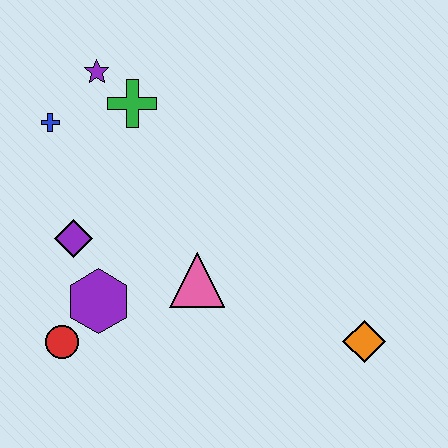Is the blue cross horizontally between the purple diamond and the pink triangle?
No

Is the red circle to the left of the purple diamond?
Yes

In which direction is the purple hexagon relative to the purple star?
The purple hexagon is below the purple star.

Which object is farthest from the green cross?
The orange diamond is farthest from the green cross.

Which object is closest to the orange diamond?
The pink triangle is closest to the orange diamond.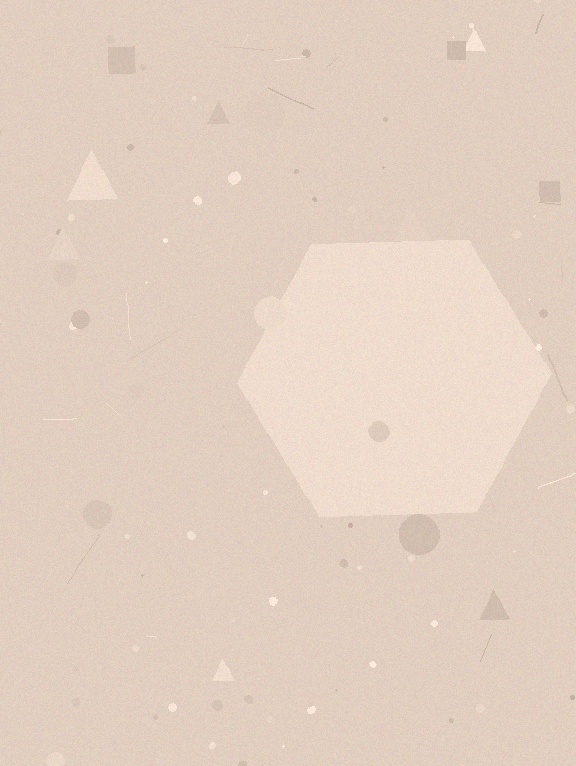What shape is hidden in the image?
A hexagon is hidden in the image.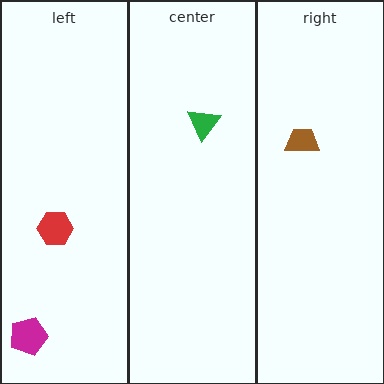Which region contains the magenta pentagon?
The left region.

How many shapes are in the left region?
2.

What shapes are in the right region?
The brown trapezoid.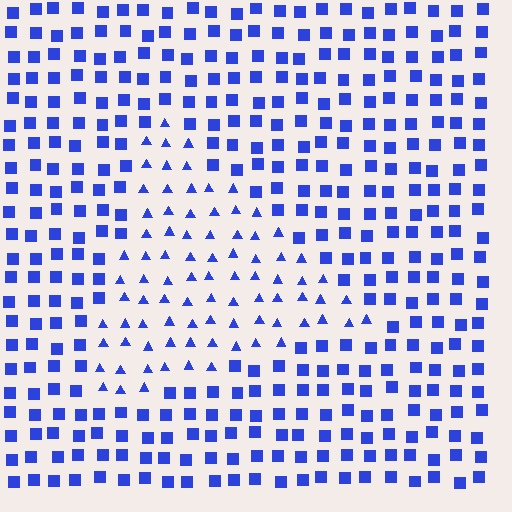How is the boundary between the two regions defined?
The boundary is defined by a change in element shape: triangles inside vs. squares outside. All elements share the same color and spacing.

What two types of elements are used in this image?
The image uses triangles inside the triangle region and squares outside it.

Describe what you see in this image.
The image is filled with small blue elements arranged in a uniform grid. A triangle-shaped region contains triangles, while the surrounding area contains squares. The boundary is defined purely by the change in element shape.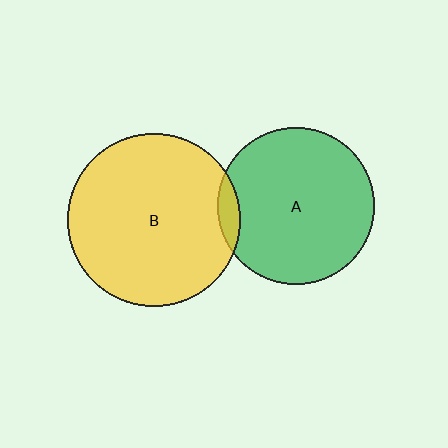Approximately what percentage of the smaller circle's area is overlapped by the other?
Approximately 5%.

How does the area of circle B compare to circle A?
Approximately 1.2 times.